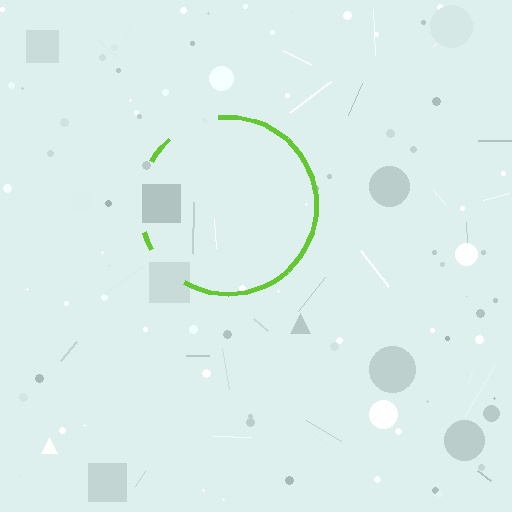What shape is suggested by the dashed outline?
The dashed outline suggests a circle.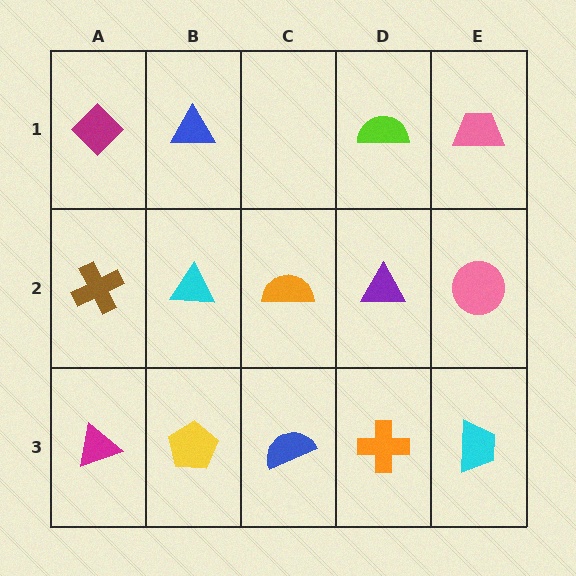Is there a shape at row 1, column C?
No, that cell is empty.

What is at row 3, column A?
A magenta triangle.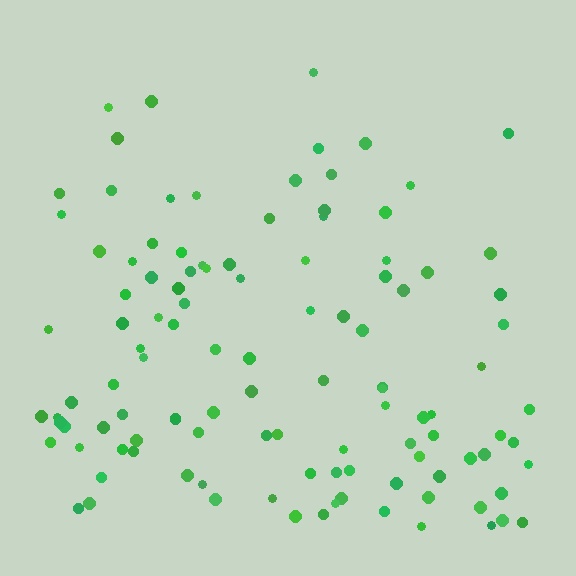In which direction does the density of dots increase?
From top to bottom, with the bottom side densest.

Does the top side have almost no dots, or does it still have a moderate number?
Still a moderate number, just noticeably fewer than the bottom.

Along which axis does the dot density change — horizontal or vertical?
Vertical.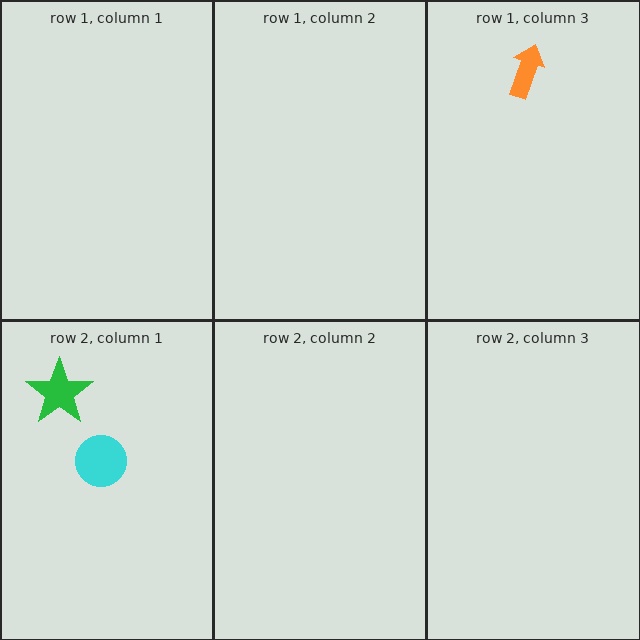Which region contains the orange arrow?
The row 1, column 3 region.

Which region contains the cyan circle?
The row 2, column 1 region.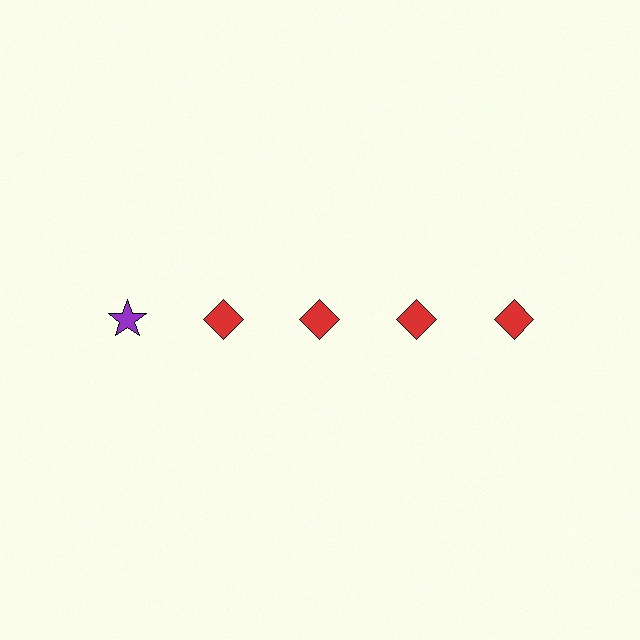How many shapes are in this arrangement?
There are 5 shapes arranged in a grid pattern.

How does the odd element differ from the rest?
It differs in both color (purple instead of red) and shape (star instead of diamond).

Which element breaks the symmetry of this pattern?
The purple star in the top row, leftmost column breaks the symmetry. All other shapes are red diamonds.